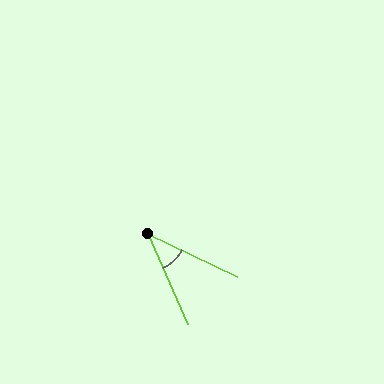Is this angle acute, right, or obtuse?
It is acute.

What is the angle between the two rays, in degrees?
Approximately 40 degrees.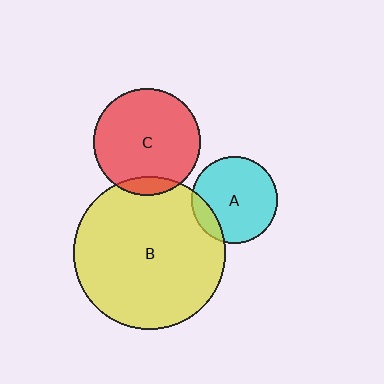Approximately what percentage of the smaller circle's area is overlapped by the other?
Approximately 15%.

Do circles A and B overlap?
Yes.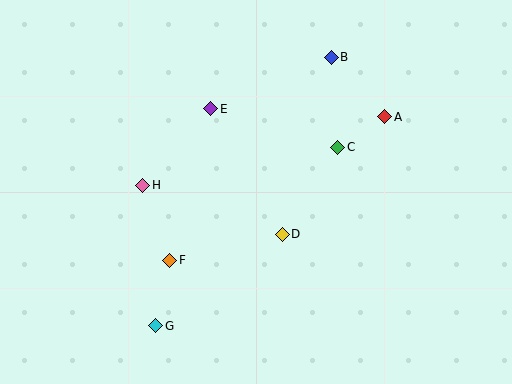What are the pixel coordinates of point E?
Point E is at (211, 109).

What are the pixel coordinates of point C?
Point C is at (338, 147).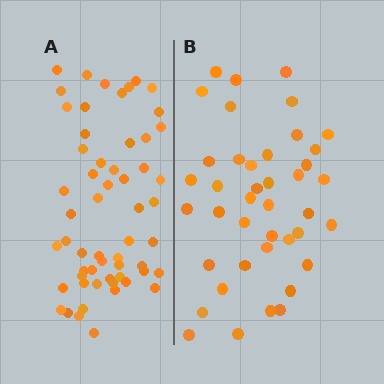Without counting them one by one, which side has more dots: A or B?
Region A (the left region) has more dots.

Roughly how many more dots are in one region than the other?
Region A has approximately 15 more dots than region B.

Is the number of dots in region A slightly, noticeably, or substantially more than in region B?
Region A has noticeably more, but not dramatically so. The ratio is roughly 1.4 to 1.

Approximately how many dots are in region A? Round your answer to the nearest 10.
About 60 dots. (The exact count is 57, which rounds to 60.)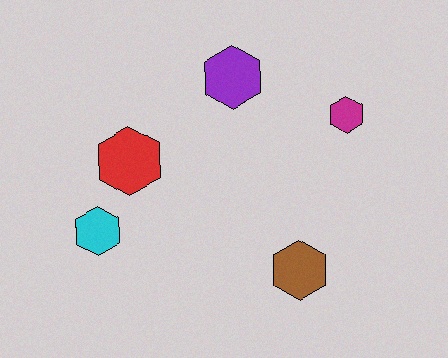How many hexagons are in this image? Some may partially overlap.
There are 5 hexagons.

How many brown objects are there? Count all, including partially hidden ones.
There is 1 brown object.